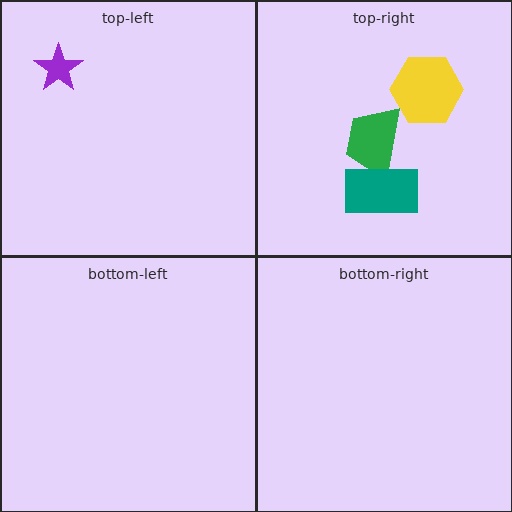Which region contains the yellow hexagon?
The top-right region.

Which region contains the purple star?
The top-left region.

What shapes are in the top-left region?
The purple star.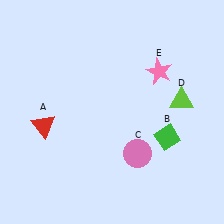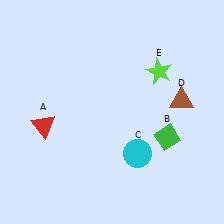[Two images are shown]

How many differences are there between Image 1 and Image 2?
There are 3 differences between the two images.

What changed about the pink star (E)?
In Image 1, E is pink. In Image 2, it changed to lime.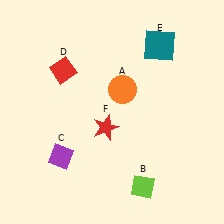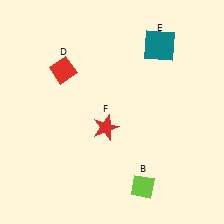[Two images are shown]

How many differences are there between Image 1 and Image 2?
There are 2 differences between the two images.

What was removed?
The orange circle (A), the purple diamond (C) were removed in Image 2.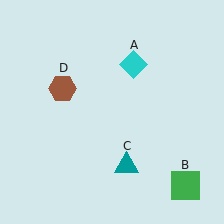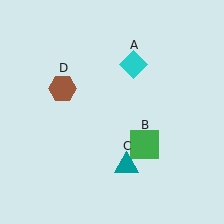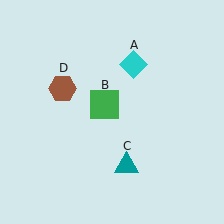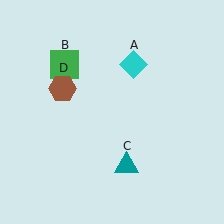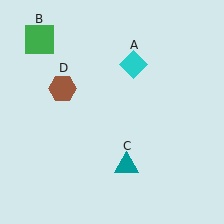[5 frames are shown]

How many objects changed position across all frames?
1 object changed position: green square (object B).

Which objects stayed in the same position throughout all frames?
Cyan diamond (object A) and teal triangle (object C) and brown hexagon (object D) remained stationary.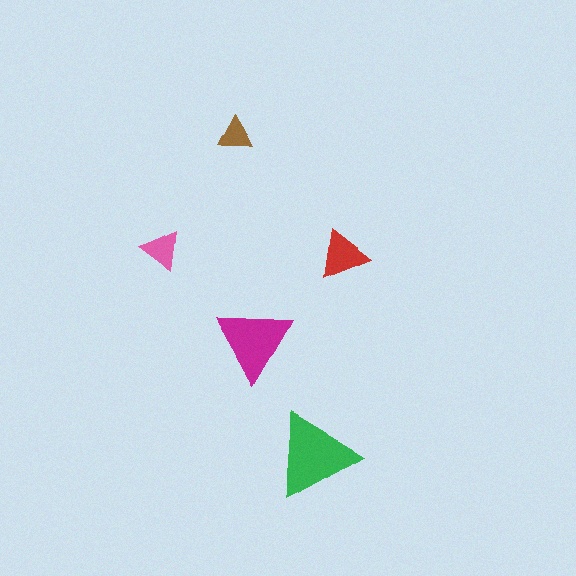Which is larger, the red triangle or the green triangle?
The green one.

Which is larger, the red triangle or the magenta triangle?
The magenta one.